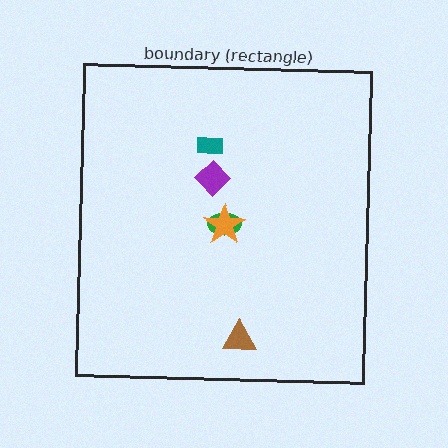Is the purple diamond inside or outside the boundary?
Inside.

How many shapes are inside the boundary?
5 inside, 0 outside.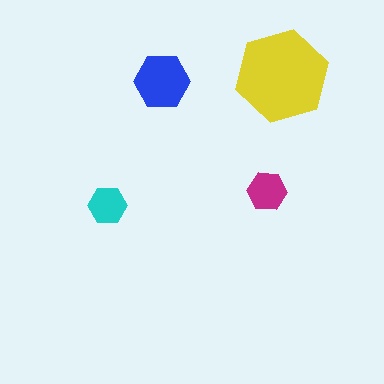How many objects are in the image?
There are 4 objects in the image.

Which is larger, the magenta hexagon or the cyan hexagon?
The magenta one.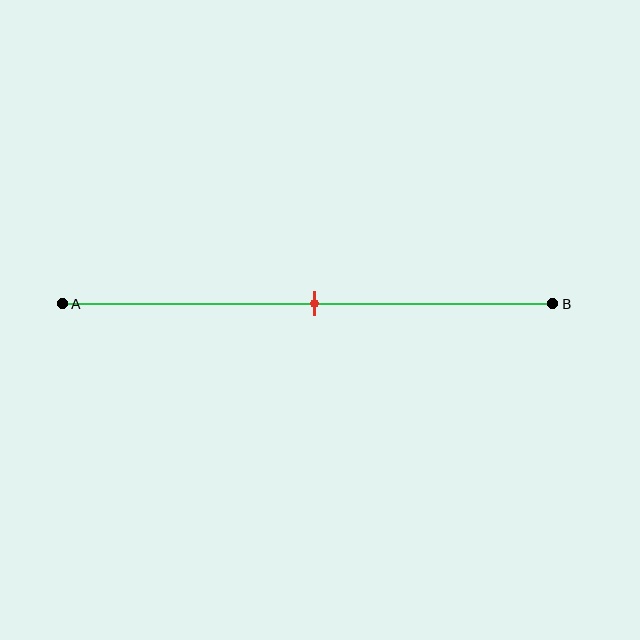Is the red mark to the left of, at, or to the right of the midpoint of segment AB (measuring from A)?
The red mark is approximately at the midpoint of segment AB.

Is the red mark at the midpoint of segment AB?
Yes, the mark is approximately at the midpoint.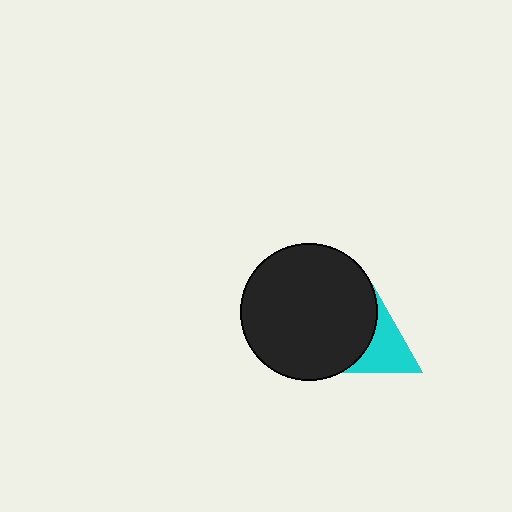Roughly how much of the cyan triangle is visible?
About half of it is visible (roughly 55%).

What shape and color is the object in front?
The object in front is a black circle.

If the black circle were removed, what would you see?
You would see the complete cyan triangle.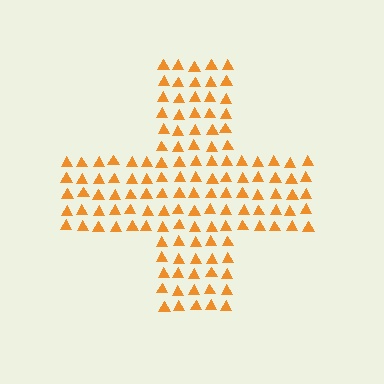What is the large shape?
The large shape is a cross.